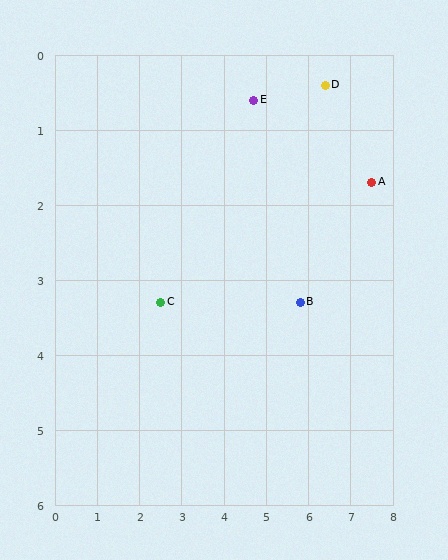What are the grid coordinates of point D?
Point D is at approximately (6.4, 0.4).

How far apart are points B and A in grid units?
Points B and A are about 2.3 grid units apart.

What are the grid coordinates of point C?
Point C is at approximately (2.5, 3.3).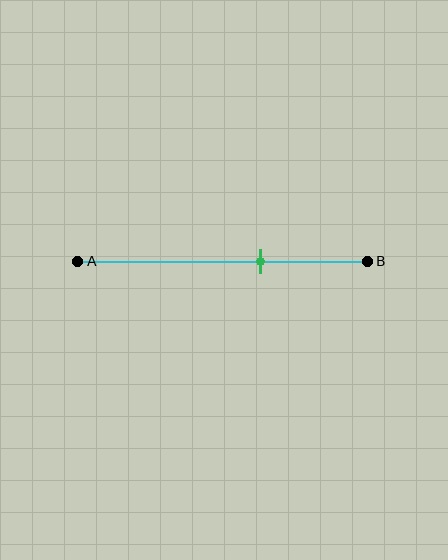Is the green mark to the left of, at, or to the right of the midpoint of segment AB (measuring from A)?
The green mark is to the right of the midpoint of segment AB.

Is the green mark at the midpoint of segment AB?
No, the mark is at about 65% from A, not at the 50% midpoint.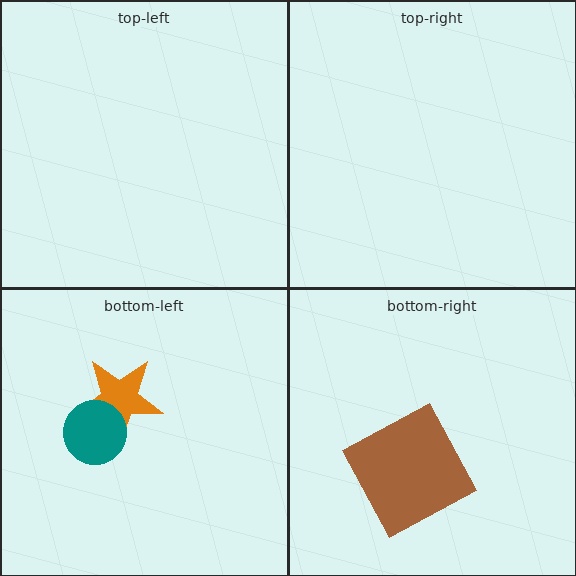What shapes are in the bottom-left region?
The orange star, the teal circle.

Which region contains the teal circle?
The bottom-left region.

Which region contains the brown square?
The bottom-right region.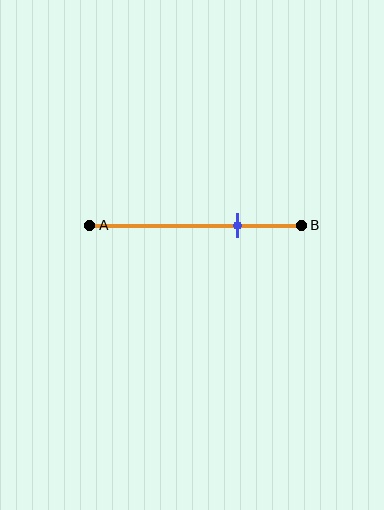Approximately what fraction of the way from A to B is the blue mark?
The blue mark is approximately 70% of the way from A to B.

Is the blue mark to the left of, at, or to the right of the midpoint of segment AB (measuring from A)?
The blue mark is to the right of the midpoint of segment AB.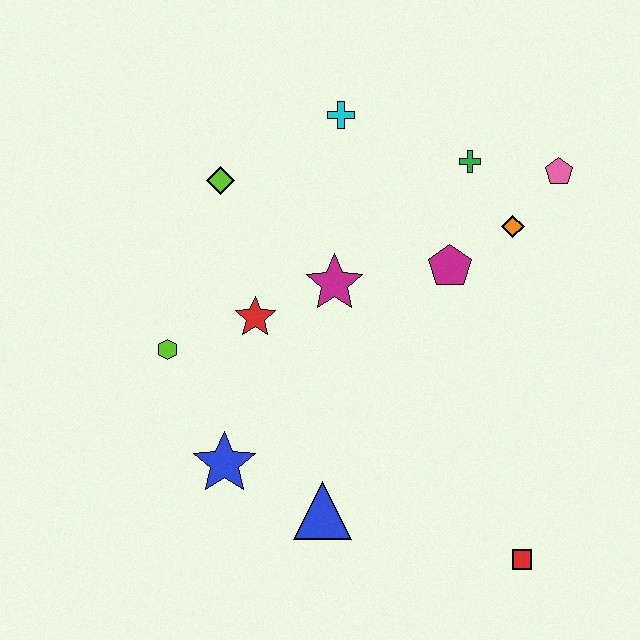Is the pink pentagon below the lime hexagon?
No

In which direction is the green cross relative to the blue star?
The green cross is above the blue star.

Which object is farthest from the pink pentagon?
The blue star is farthest from the pink pentagon.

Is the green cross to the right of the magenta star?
Yes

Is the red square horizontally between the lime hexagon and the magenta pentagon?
No